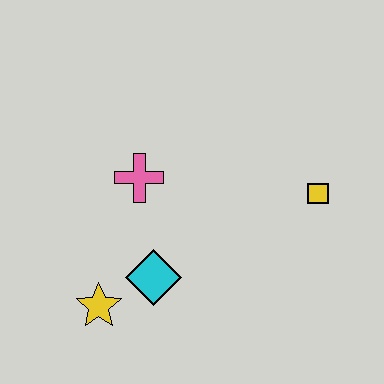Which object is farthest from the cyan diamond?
The yellow square is farthest from the cyan diamond.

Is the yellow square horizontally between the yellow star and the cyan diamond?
No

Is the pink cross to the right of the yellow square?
No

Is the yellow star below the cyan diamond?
Yes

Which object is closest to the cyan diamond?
The yellow star is closest to the cyan diamond.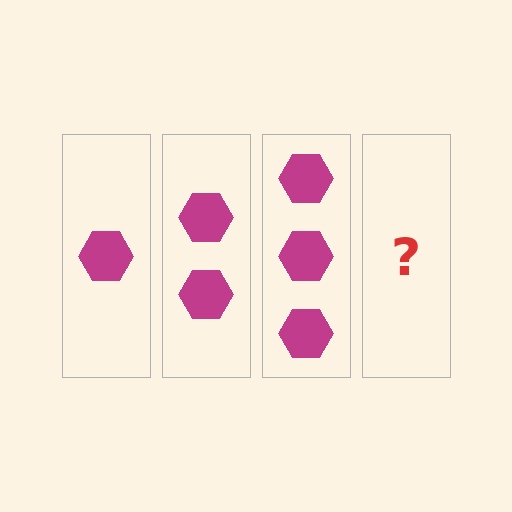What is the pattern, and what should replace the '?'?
The pattern is that each step adds one more hexagon. The '?' should be 4 hexagons.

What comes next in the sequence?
The next element should be 4 hexagons.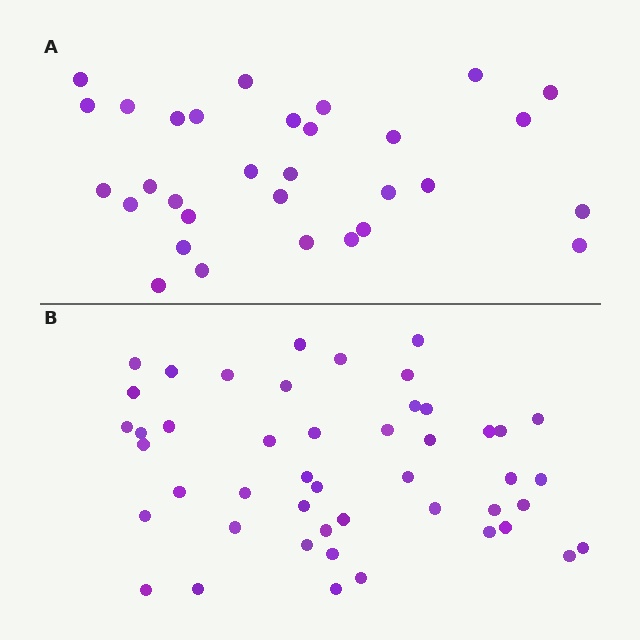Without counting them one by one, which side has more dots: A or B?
Region B (the bottom region) has more dots.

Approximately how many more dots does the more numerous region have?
Region B has approximately 15 more dots than region A.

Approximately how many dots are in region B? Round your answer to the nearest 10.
About 50 dots. (The exact count is 47, which rounds to 50.)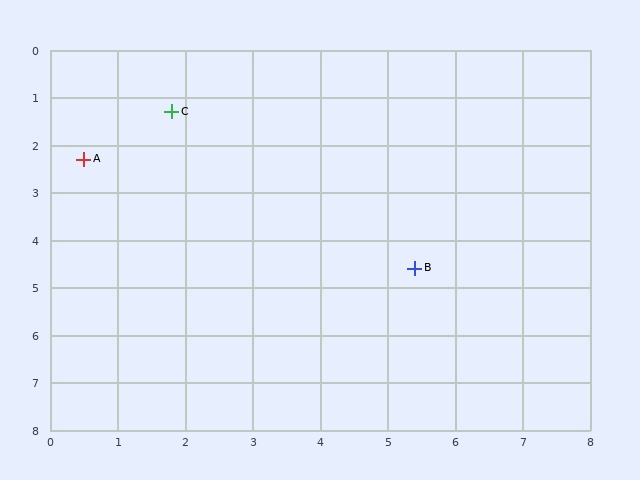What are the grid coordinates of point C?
Point C is at approximately (1.8, 1.3).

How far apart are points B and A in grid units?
Points B and A are about 5.4 grid units apart.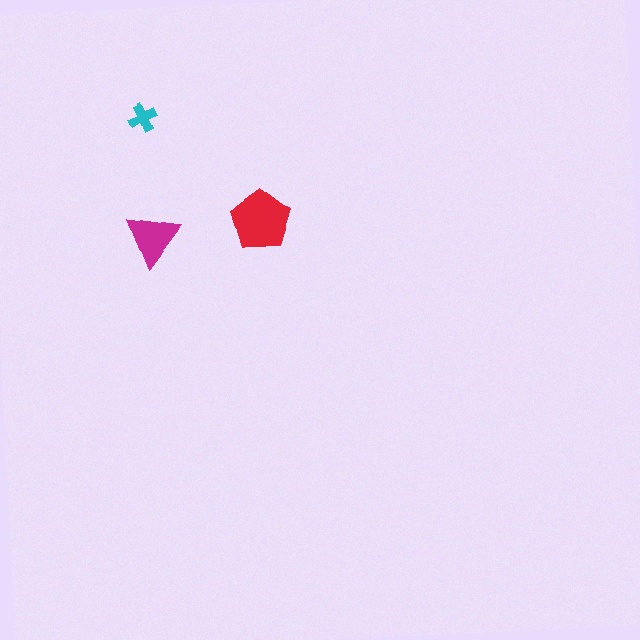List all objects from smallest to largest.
The cyan cross, the magenta triangle, the red pentagon.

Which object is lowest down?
The magenta triangle is bottommost.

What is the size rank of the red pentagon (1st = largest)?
1st.